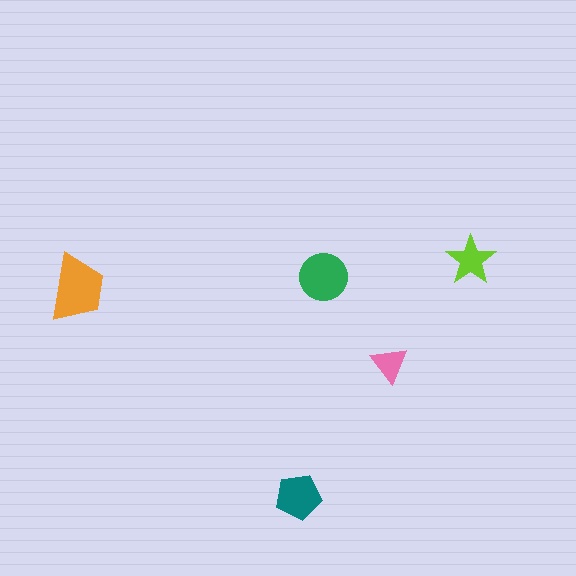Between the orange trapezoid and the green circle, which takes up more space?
The orange trapezoid.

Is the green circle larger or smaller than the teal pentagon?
Larger.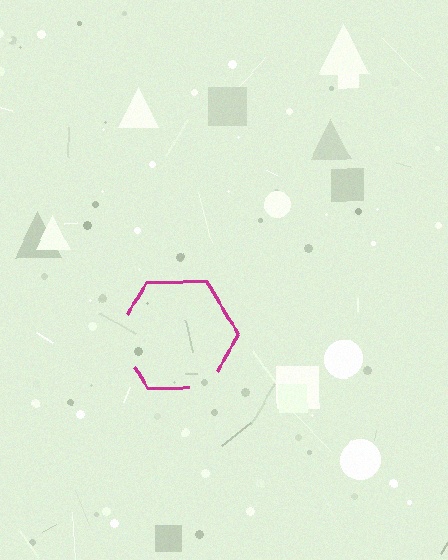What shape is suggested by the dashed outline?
The dashed outline suggests a hexagon.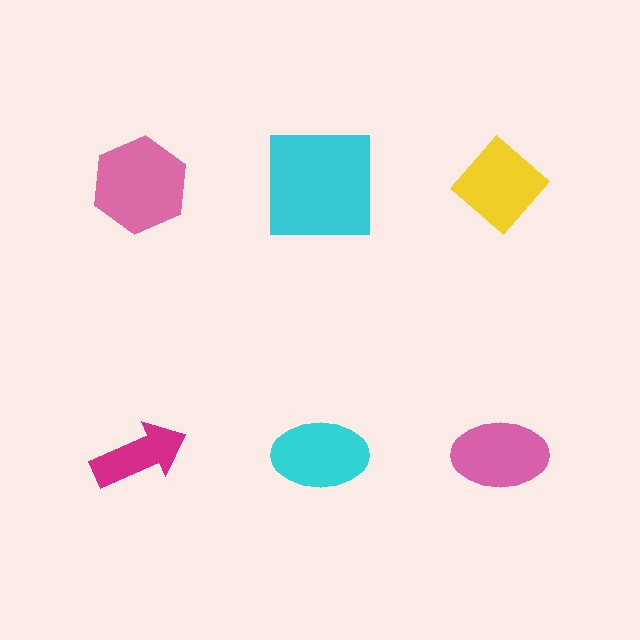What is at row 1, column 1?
A pink hexagon.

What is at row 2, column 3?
A pink ellipse.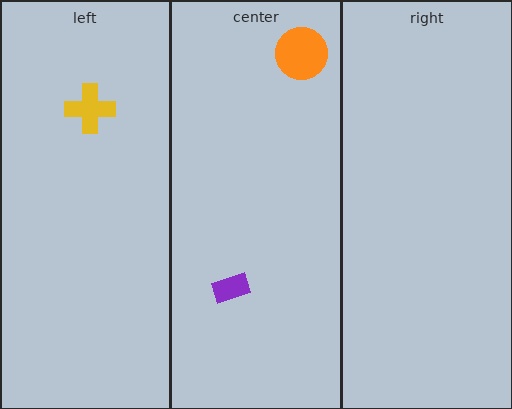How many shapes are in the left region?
1.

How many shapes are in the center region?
2.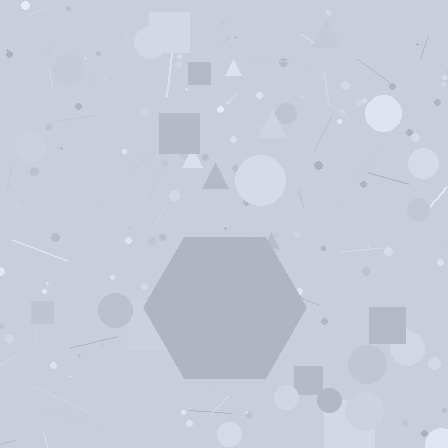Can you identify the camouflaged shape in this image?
The camouflaged shape is a hexagon.